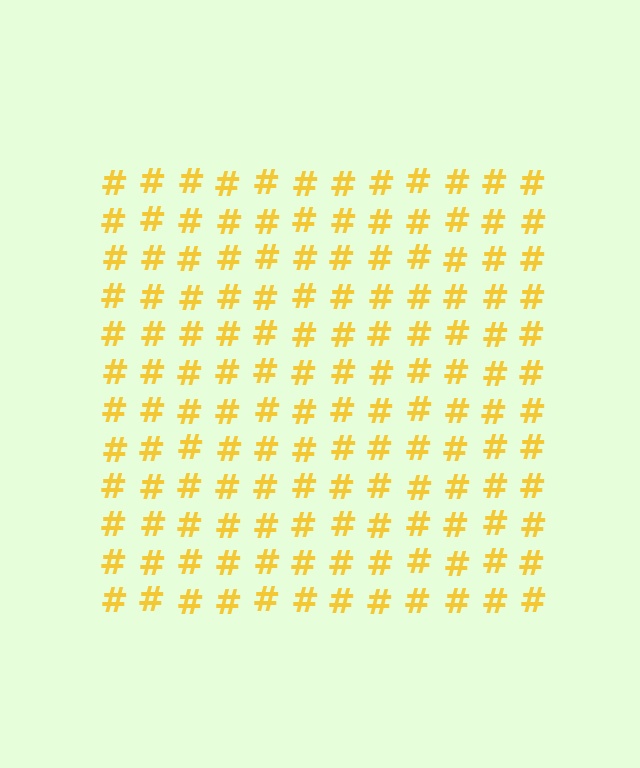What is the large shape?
The large shape is a square.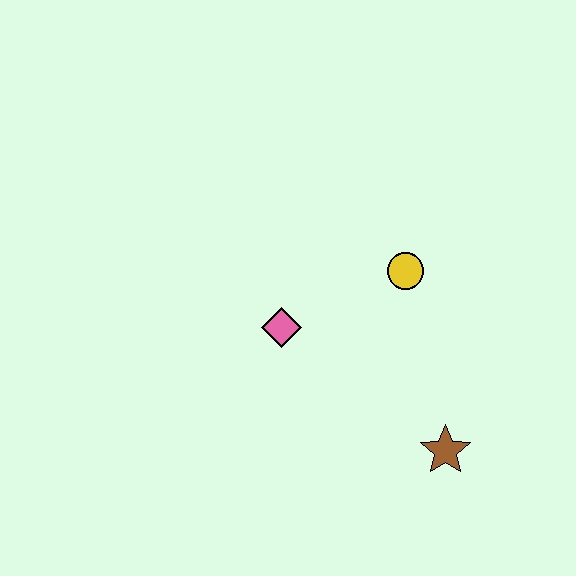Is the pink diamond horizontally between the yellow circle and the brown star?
No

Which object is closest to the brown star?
The yellow circle is closest to the brown star.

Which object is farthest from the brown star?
The pink diamond is farthest from the brown star.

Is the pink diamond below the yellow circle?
Yes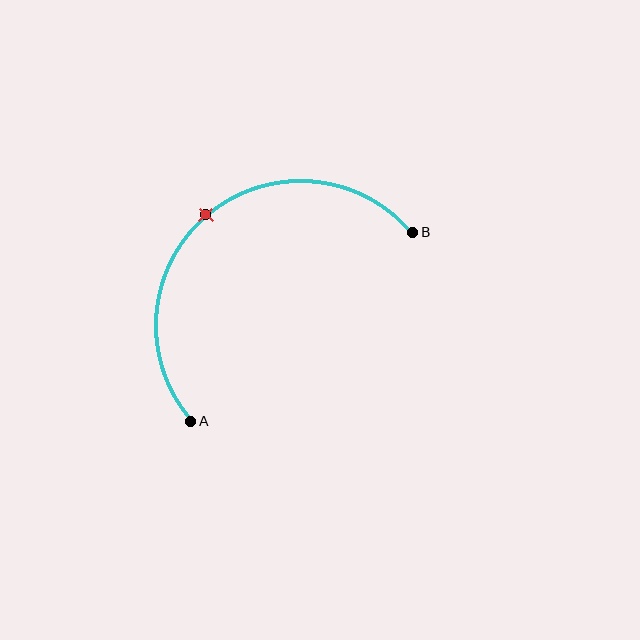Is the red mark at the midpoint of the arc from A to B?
Yes. The red mark lies on the arc at equal arc-length from both A and B — it is the arc midpoint.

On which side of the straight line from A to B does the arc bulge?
The arc bulges above and to the left of the straight line connecting A and B.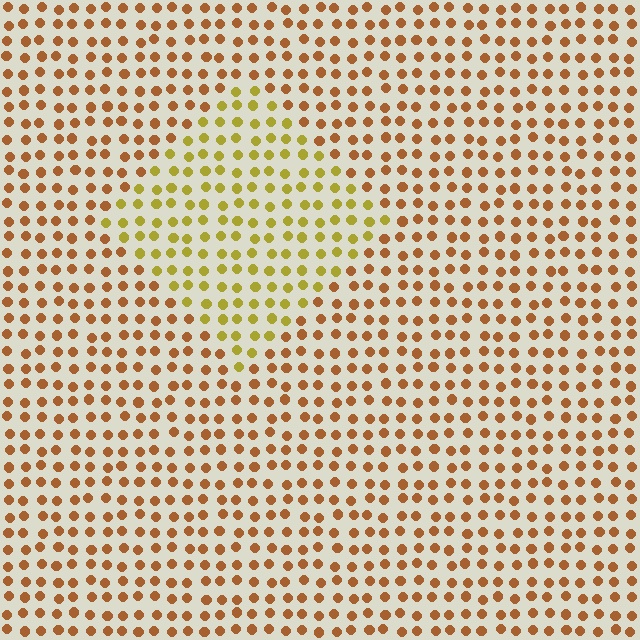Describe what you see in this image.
The image is filled with small brown elements in a uniform arrangement. A diamond-shaped region is visible where the elements are tinted to a slightly different hue, forming a subtle color boundary.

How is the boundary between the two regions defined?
The boundary is defined purely by a slight shift in hue (about 34 degrees). Spacing, size, and orientation are identical on both sides.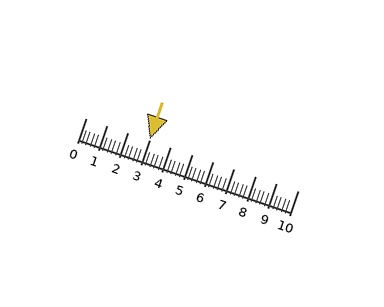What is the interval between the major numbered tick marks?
The major tick marks are spaced 1 units apart.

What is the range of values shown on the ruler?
The ruler shows values from 0 to 10.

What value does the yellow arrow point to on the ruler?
The yellow arrow points to approximately 3.0.